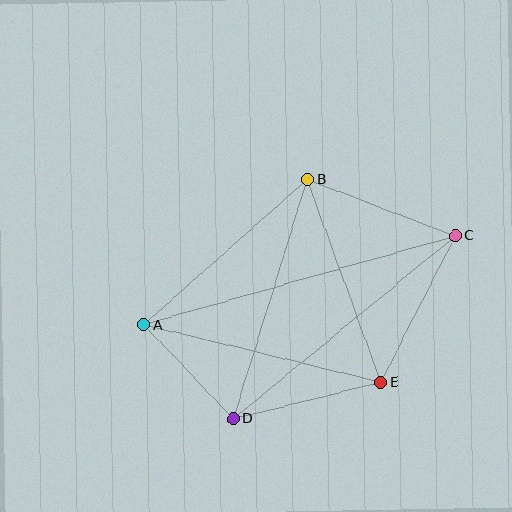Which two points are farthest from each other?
Points A and C are farthest from each other.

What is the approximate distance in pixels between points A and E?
The distance between A and E is approximately 244 pixels.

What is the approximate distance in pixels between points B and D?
The distance between B and D is approximately 250 pixels.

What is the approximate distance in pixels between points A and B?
The distance between A and B is approximately 218 pixels.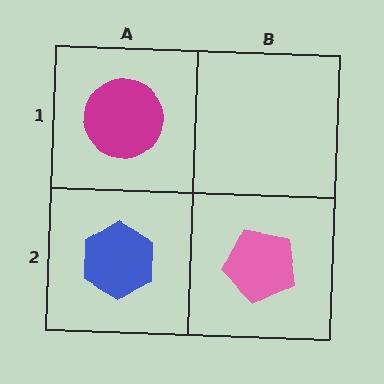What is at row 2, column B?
A pink pentagon.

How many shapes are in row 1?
1 shape.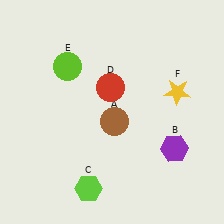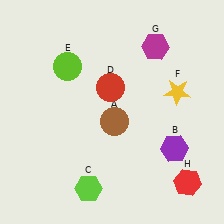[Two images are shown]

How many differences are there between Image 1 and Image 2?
There are 2 differences between the two images.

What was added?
A magenta hexagon (G), a red hexagon (H) were added in Image 2.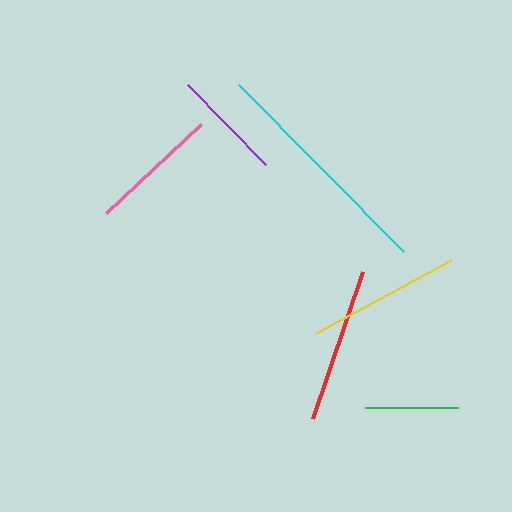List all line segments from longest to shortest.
From longest to shortest: cyan, red, yellow, pink, purple, green.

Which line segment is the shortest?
The green line is the shortest at approximately 93 pixels.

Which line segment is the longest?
The cyan line is the longest at approximately 236 pixels.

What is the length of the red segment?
The red segment is approximately 155 pixels long.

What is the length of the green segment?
The green segment is approximately 93 pixels long.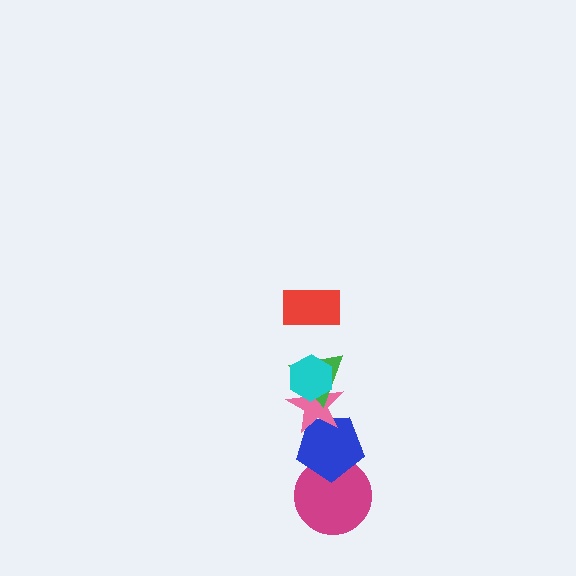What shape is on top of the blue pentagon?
The pink star is on top of the blue pentagon.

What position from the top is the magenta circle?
The magenta circle is 6th from the top.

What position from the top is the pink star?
The pink star is 4th from the top.